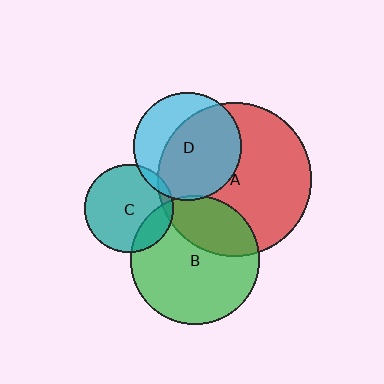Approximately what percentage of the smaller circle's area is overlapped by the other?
Approximately 5%.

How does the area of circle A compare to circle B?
Approximately 1.4 times.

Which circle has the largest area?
Circle A (red).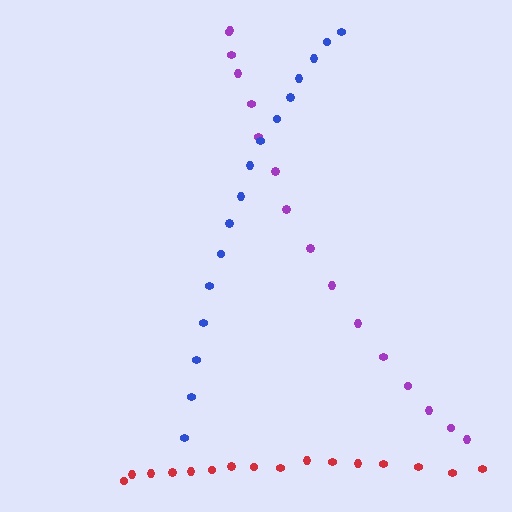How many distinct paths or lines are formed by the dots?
There are 3 distinct paths.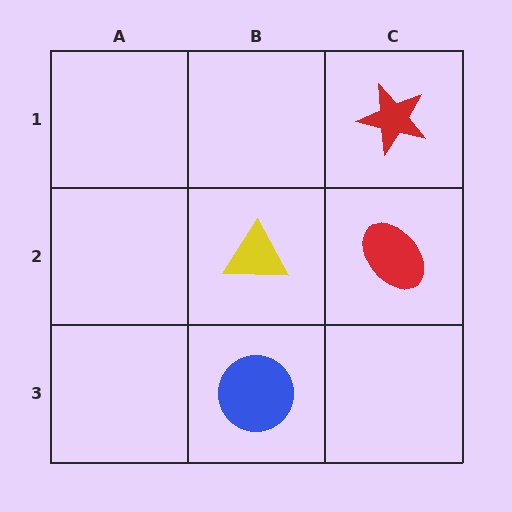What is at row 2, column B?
A yellow triangle.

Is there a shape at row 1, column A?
No, that cell is empty.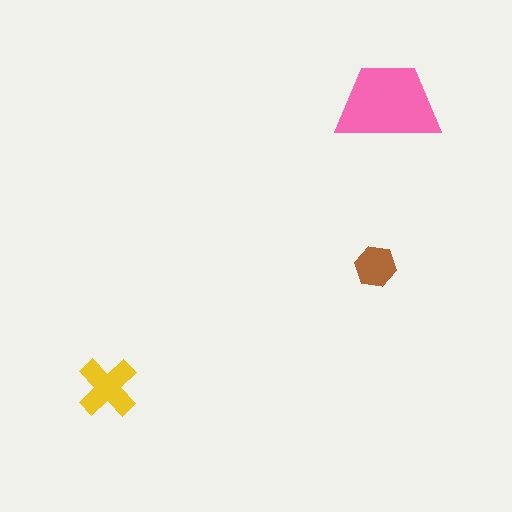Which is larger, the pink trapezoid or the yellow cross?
The pink trapezoid.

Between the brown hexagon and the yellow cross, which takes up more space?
The yellow cross.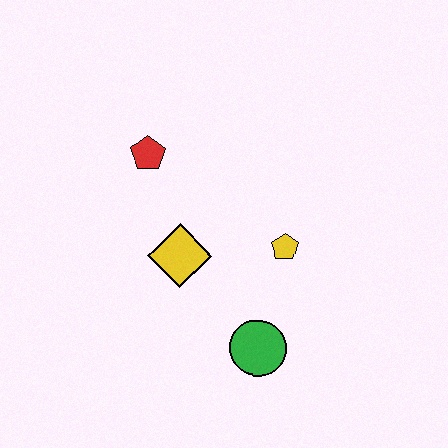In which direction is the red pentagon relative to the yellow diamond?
The red pentagon is above the yellow diamond.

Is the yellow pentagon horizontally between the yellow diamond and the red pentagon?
No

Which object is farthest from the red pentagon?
The green circle is farthest from the red pentagon.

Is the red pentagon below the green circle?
No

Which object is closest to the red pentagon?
The yellow diamond is closest to the red pentagon.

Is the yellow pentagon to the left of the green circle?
No